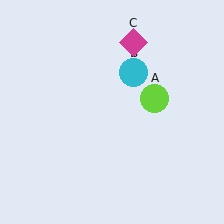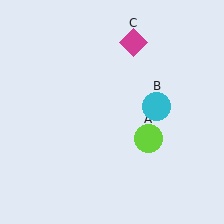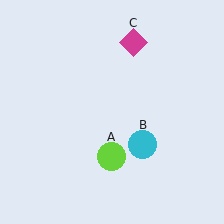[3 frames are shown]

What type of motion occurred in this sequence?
The lime circle (object A), cyan circle (object B) rotated clockwise around the center of the scene.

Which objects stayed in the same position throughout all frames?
Magenta diamond (object C) remained stationary.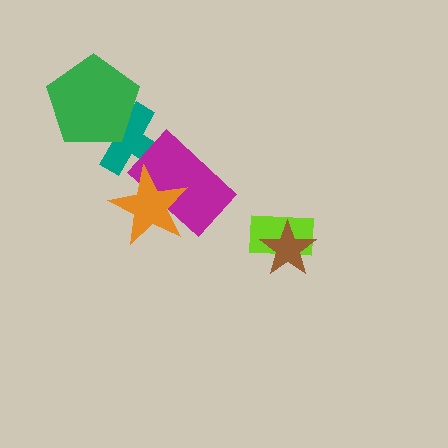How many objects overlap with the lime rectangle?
1 object overlaps with the lime rectangle.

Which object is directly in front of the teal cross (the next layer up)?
The green pentagon is directly in front of the teal cross.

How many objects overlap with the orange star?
1 object overlaps with the orange star.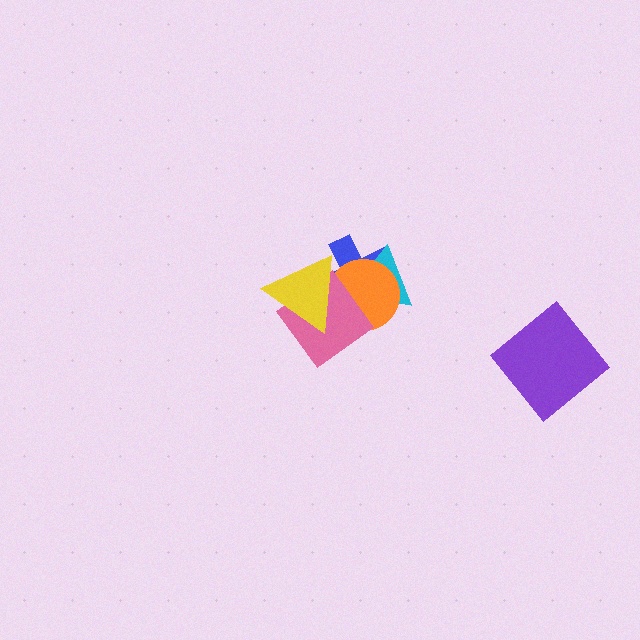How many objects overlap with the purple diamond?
0 objects overlap with the purple diamond.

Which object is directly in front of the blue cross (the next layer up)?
The cyan triangle is directly in front of the blue cross.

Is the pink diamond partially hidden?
Yes, it is partially covered by another shape.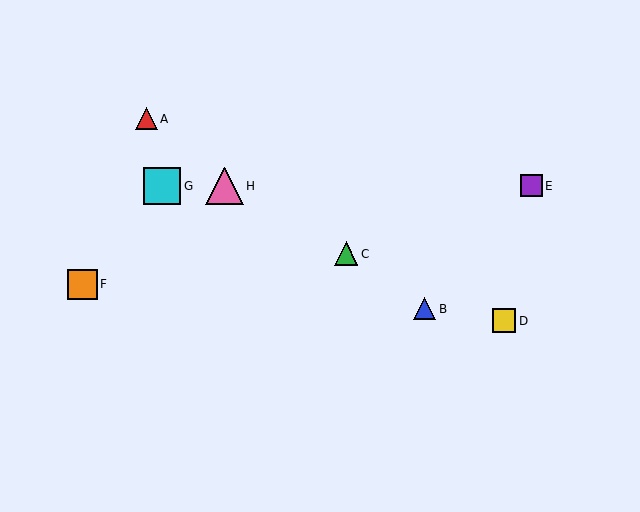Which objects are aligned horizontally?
Objects E, G, H are aligned horizontally.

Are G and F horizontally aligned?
No, G is at y≈186 and F is at y≈284.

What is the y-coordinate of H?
Object H is at y≈186.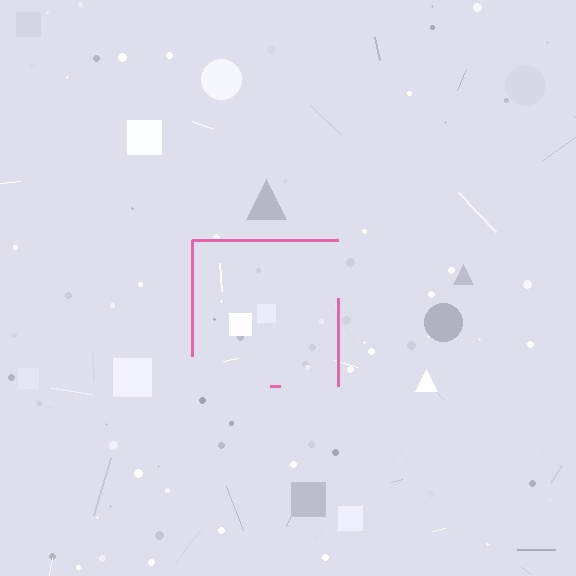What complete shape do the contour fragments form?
The contour fragments form a square.